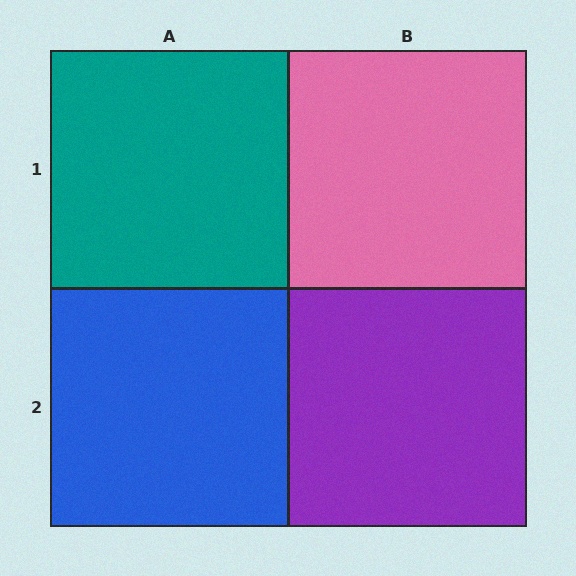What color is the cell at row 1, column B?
Pink.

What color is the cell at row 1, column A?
Teal.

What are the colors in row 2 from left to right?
Blue, purple.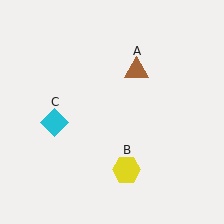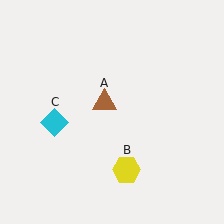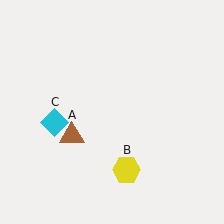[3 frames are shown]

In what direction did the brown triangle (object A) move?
The brown triangle (object A) moved down and to the left.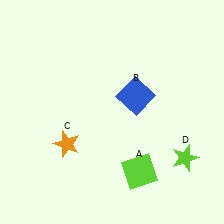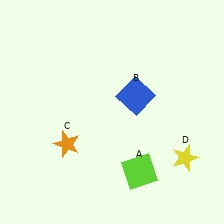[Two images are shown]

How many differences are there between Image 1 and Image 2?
There is 1 difference between the two images.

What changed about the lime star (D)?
In Image 1, D is lime. In Image 2, it changed to yellow.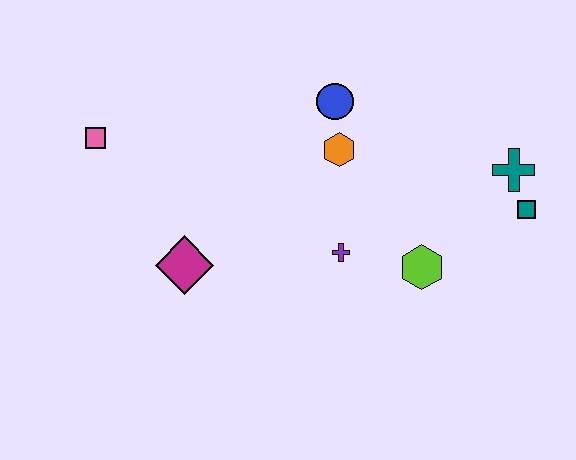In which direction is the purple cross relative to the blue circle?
The purple cross is below the blue circle.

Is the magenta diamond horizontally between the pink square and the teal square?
Yes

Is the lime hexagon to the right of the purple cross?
Yes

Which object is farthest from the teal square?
The pink square is farthest from the teal square.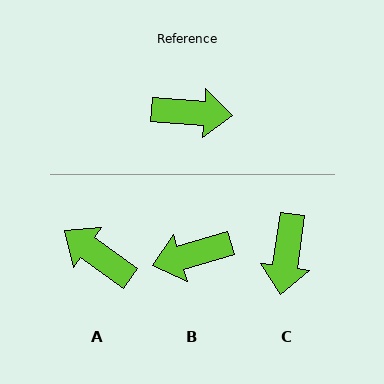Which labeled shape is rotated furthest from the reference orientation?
B, about 160 degrees away.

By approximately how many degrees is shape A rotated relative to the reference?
Approximately 149 degrees counter-clockwise.